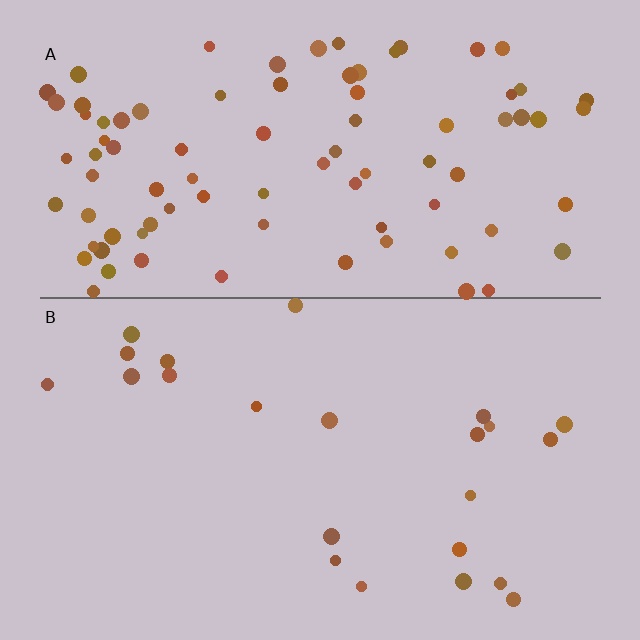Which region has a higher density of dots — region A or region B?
A (the top).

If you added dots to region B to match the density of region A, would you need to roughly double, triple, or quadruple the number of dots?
Approximately quadruple.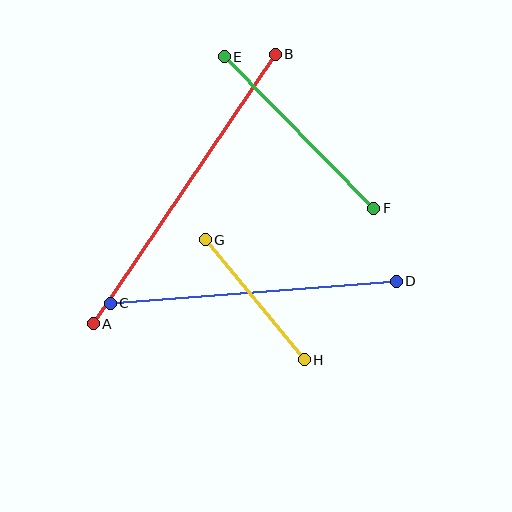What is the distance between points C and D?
The distance is approximately 287 pixels.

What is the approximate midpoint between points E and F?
The midpoint is at approximately (299, 133) pixels.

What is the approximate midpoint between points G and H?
The midpoint is at approximately (255, 300) pixels.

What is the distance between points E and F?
The distance is approximately 213 pixels.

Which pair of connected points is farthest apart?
Points A and B are farthest apart.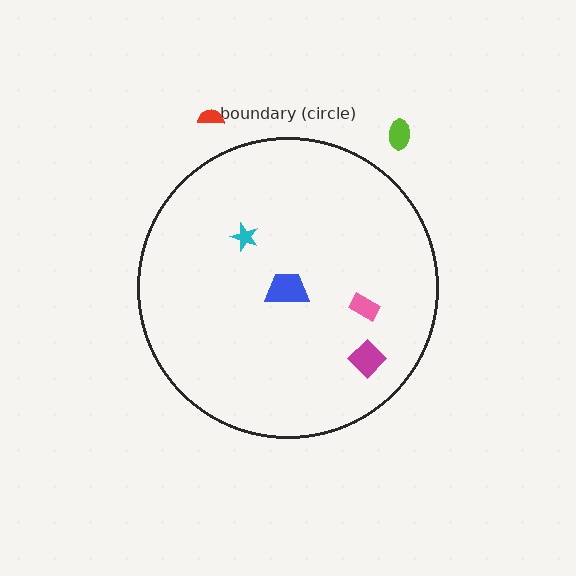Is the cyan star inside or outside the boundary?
Inside.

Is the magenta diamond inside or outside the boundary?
Inside.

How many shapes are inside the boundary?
4 inside, 2 outside.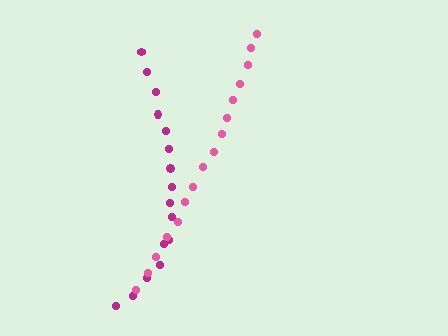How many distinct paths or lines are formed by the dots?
There are 2 distinct paths.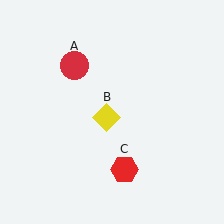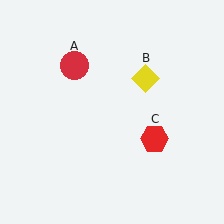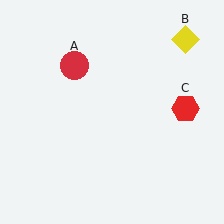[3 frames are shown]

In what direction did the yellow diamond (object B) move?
The yellow diamond (object B) moved up and to the right.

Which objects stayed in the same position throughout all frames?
Red circle (object A) remained stationary.